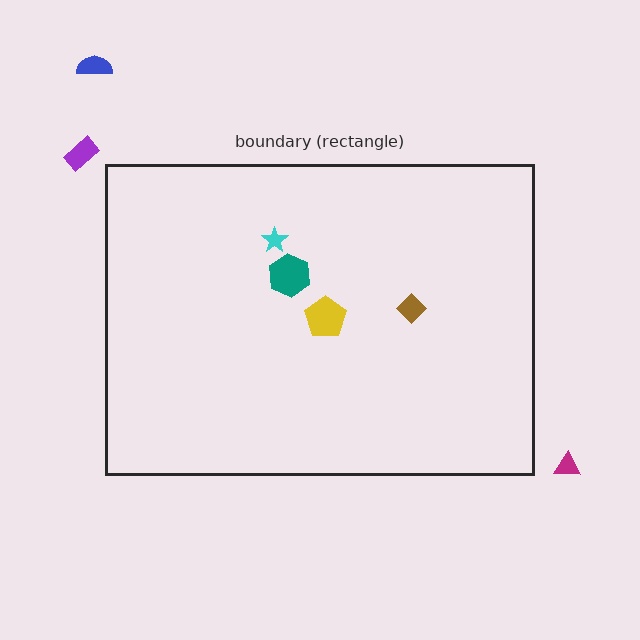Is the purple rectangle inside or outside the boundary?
Outside.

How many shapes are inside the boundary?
4 inside, 3 outside.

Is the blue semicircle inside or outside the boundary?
Outside.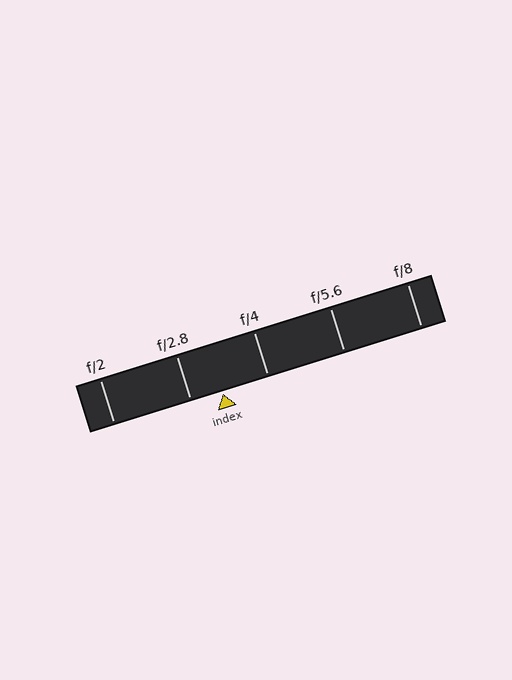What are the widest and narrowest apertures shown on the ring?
The widest aperture shown is f/2 and the narrowest is f/8.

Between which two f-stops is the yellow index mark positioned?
The index mark is between f/2.8 and f/4.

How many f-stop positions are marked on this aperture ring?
There are 5 f-stop positions marked.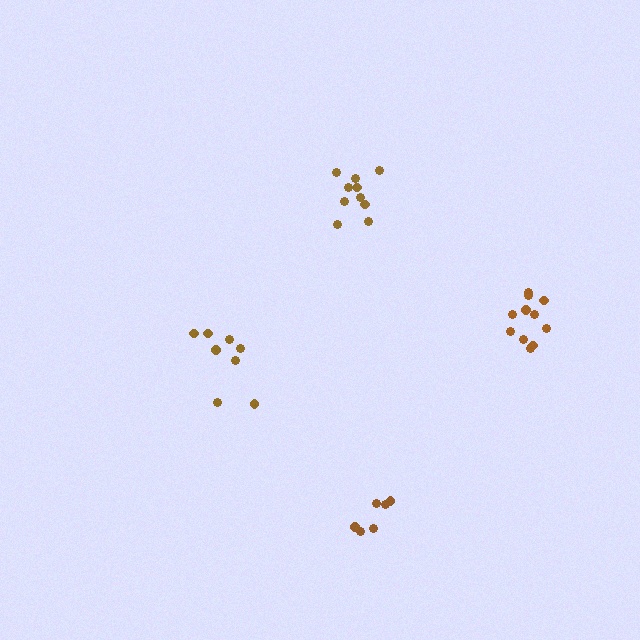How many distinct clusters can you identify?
There are 4 distinct clusters.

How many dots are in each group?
Group 1: 8 dots, Group 2: 11 dots, Group 3: 10 dots, Group 4: 6 dots (35 total).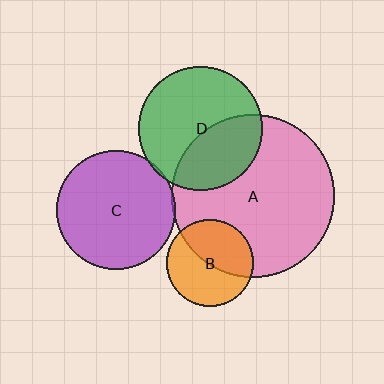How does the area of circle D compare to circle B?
Approximately 2.0 times.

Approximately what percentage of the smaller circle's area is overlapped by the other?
Approximately 5%.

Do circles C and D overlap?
Yes.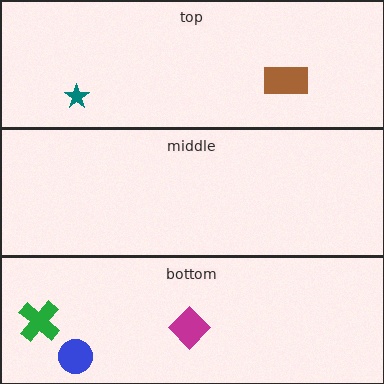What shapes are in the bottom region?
The magenta diamond, the green cross, the blue circle.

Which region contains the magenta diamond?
The bottom region.